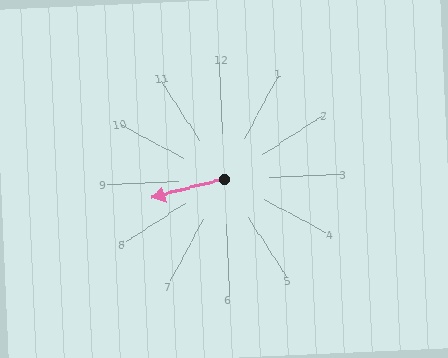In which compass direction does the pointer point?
West.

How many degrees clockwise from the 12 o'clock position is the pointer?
Approximately 258 degrees.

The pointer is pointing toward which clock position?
Roughly 9 o'clock.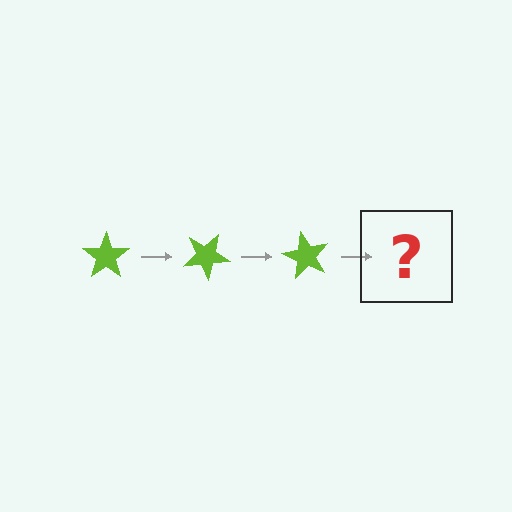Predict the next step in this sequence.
The next step is a lime star rotated 90 degrees.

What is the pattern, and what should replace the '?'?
The pattern is that the star rotates 30 degrees each step. The '?' should be a lime star rotated 90 degrees.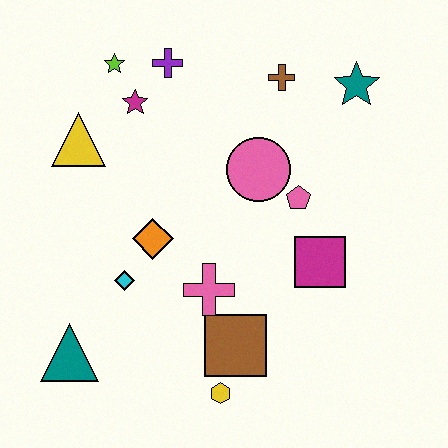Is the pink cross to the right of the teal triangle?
Yes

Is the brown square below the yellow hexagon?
No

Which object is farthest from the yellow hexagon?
The lime star is farthest from the yellow hexagon.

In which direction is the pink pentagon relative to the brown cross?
The pink pentagon is below the brown cross.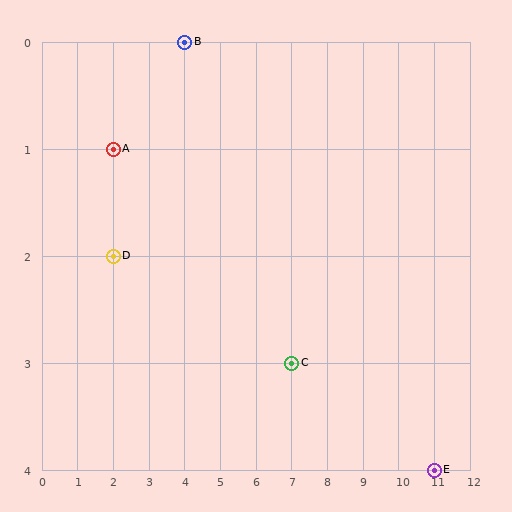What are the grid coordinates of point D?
Point D is at grid coordinates (2, 2).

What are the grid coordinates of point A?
Point A is at grid coordinates (2, 1).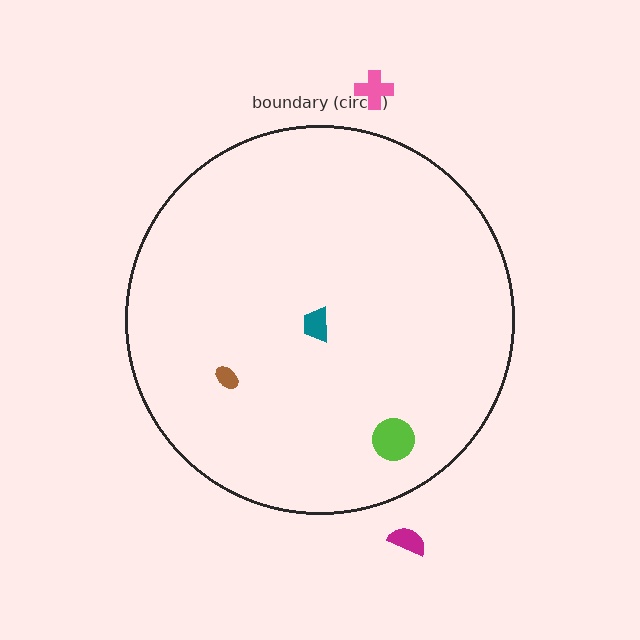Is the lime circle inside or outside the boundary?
Inside.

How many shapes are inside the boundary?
3 inside, 2 outside.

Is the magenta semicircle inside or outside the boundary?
Outside.